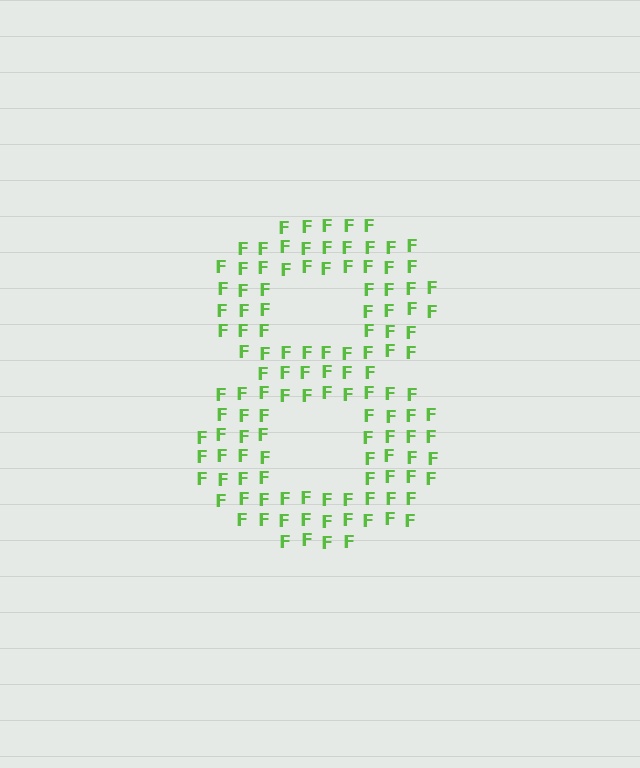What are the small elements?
The small elements are letter F's.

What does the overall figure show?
The overall figure shows the digit 8.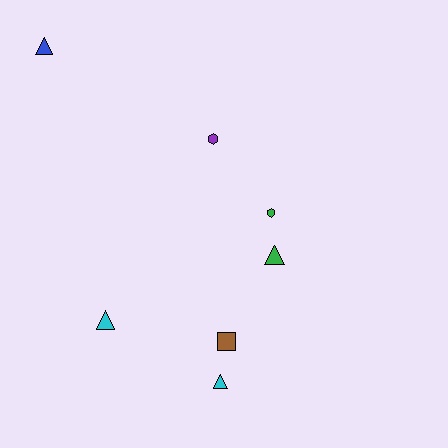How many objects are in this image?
There are 7 objects.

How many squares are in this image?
There is 1 square.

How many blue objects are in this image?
There is 1 blue object.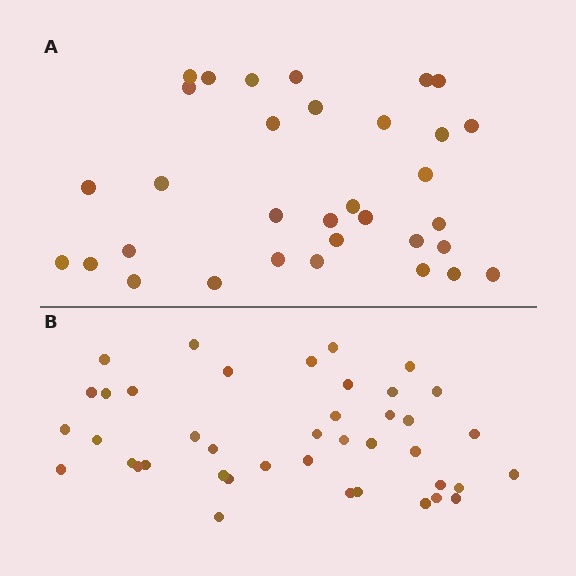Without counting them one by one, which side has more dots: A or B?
Region B (the bottom region) has more dots.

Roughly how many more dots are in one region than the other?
Region B has roughly 8 or so more dots than region A.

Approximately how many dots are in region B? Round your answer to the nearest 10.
About 40 dots. (The exact count is 41, which rounds to 40.)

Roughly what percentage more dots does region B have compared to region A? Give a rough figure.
About 25% more.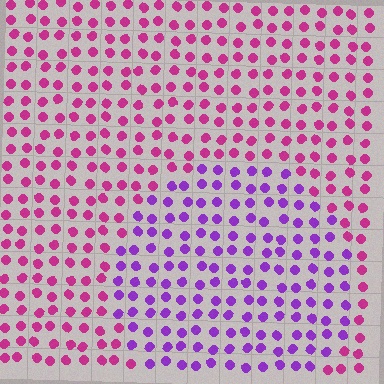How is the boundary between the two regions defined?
The boundary is defined purely by a slight shift in hue (about 44 degrees). Spacing, size, and orientation are identical on both sides.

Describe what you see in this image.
The image is filled with small magenta elements in a uniform arrangement. A circle-shaped region is visible where the elements are tinted to a slightly different hue, forming a subtle color boundary.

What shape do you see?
I see a circle.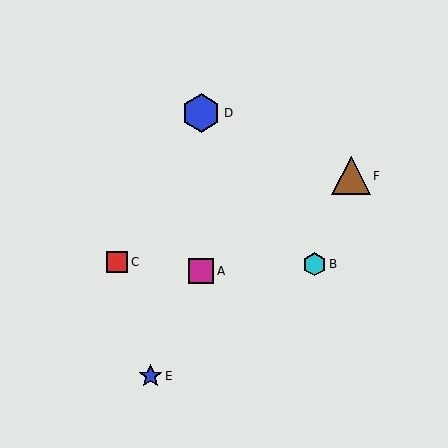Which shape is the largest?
The blue hexagon (labeled D) is the largest.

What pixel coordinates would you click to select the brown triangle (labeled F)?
Click at (351, 176) to select the brown triangle F.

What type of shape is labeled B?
Shape B is a cyan hexagon.